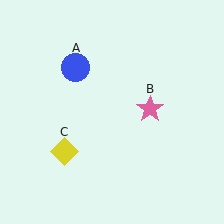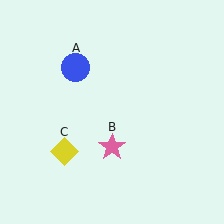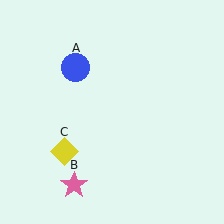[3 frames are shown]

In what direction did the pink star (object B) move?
The pink star (object B) moved down and to the left.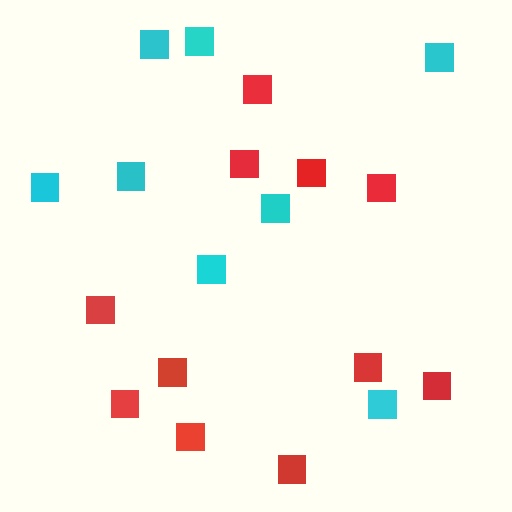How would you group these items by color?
There are 2 groups: one group of red squares (11) and one group of cyan squares (8).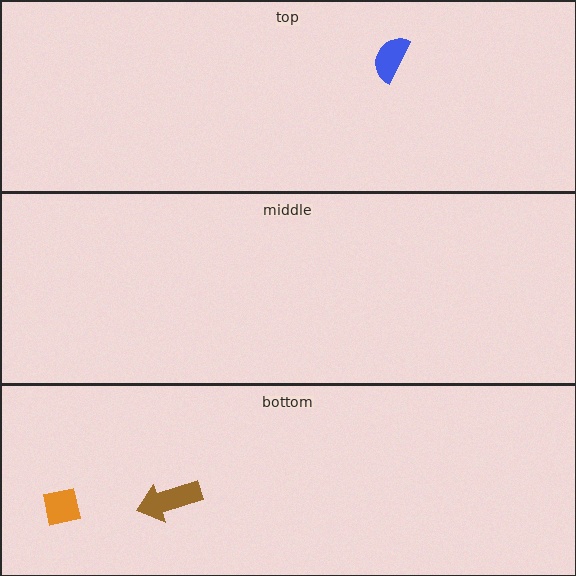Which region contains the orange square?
The bottom region.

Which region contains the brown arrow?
The bottom region.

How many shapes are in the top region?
1.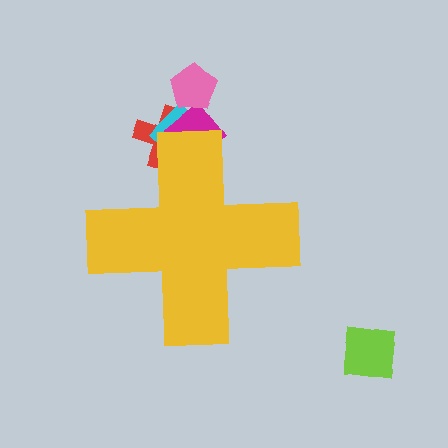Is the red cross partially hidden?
Yes, the red cross is partially hidden behind the yellow cross.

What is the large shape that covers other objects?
A yellow cross.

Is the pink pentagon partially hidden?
No, the pink pentagon is fully visible.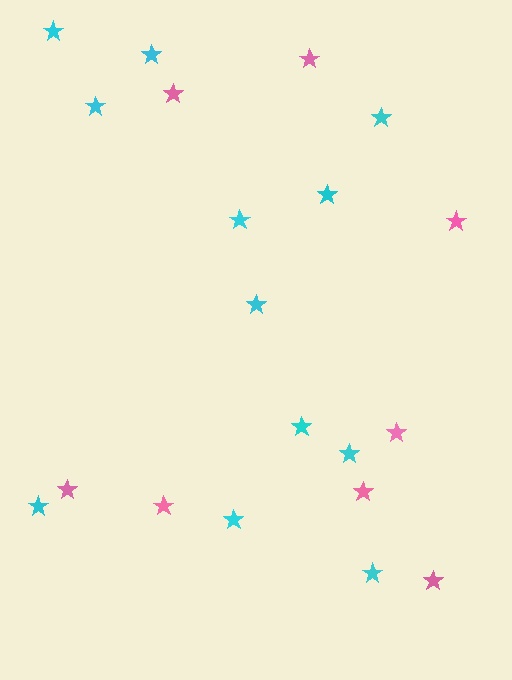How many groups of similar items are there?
There are 2 groups: one group of cyan stars (12) and one group of pink stars (8).